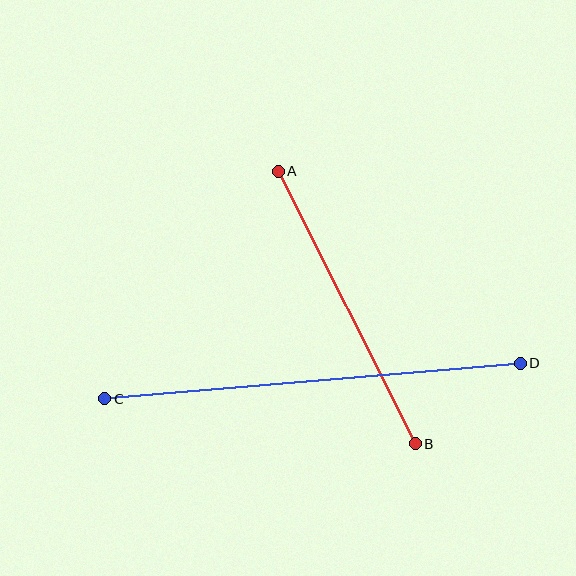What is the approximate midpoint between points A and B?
The midpoint is at approximately (347, 308) pixels.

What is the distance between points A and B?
The distance is approximately 305 pixels.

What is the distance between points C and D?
The distance is approximately 417 pixels.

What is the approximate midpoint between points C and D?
The midpoint is at approximately (313, 381) pixels.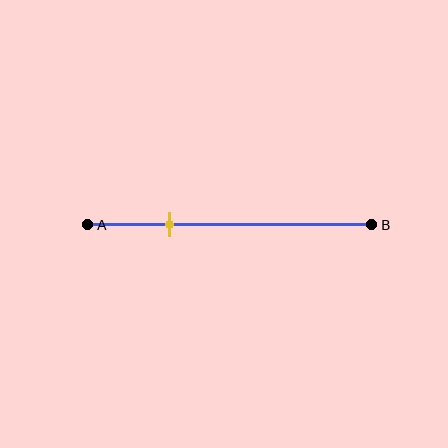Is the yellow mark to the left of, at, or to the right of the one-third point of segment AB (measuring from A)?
The yellow mark is to the left of the one-third point of segment AB.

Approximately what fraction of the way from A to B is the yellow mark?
The yellow mark is approximately 30% of the way from A to B.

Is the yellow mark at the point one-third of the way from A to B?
No, the mark is at about 30% from A, not at the 33% one-third point.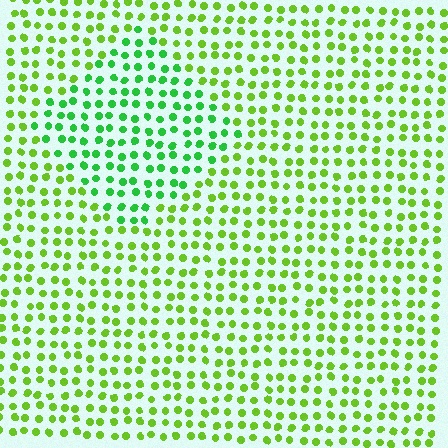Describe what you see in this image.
The image is filled with small lime elements in a uniform arrangement. A diamond-shaped region is visible where the elements are tinted to a slightly different hue, forming a subtle color boundary.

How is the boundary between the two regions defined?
The boundary is defined purely by a slight shift in hue (about 34 degrees). Spacing, size, and orientation are identical on both sides.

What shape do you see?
I see a diamond.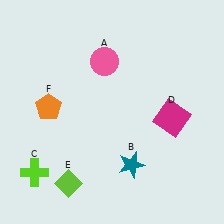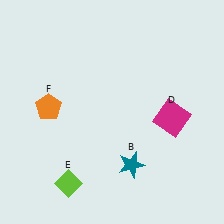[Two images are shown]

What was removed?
The lime cross (C), the pink circle (A) were removed in Image 2.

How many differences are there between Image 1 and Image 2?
There are 2 differences between the two images.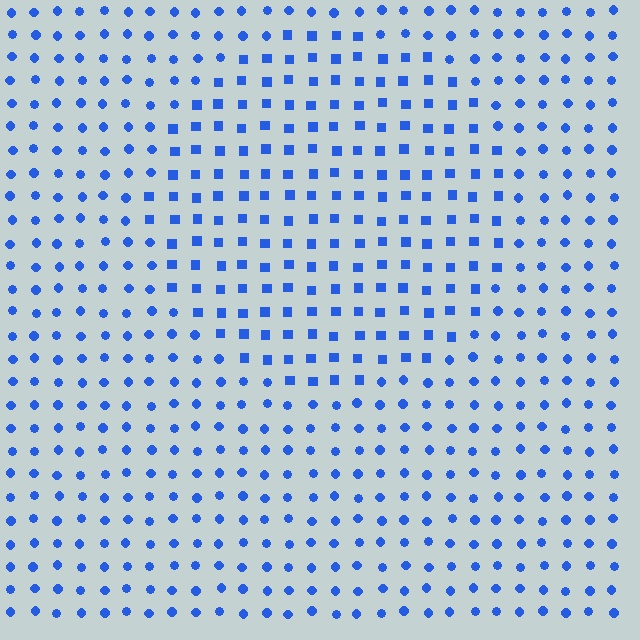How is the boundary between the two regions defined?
The boundary is defined by a change in element shape: squares inside vs. circles outside. All elements share the same color and spacing.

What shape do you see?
I see a circle.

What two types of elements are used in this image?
The image uses squares inside the circle region and circles outside it.